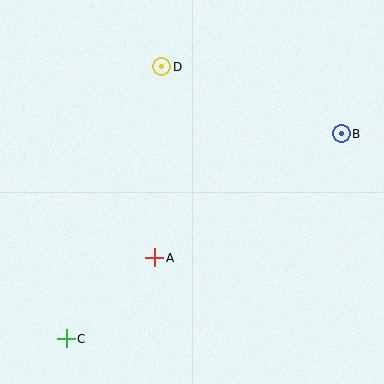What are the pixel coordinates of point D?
Point D is at (162, 67).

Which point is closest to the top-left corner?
Point D is closest to the top-left corner.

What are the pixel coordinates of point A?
Point A is at (155, 258).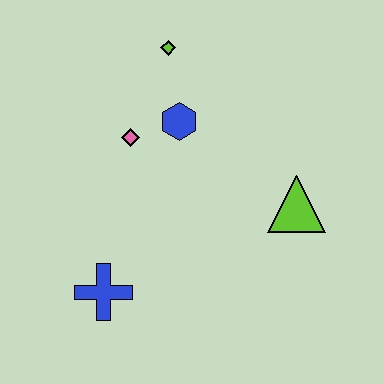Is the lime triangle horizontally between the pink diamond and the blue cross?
No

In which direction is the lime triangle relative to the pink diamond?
The lime triangle is to the right of the pink diamond.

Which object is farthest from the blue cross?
The lime diamond is farthest from the blue cross.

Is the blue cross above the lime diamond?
No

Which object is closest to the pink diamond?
The blue hexagon is closest to the pink diamond.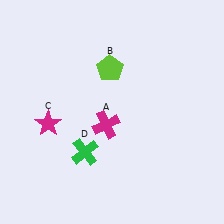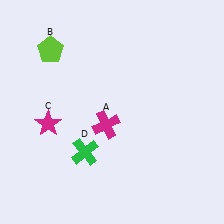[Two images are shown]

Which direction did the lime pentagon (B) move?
The lime pentagon (B) moved left.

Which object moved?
The lime pentagon (B) moved left.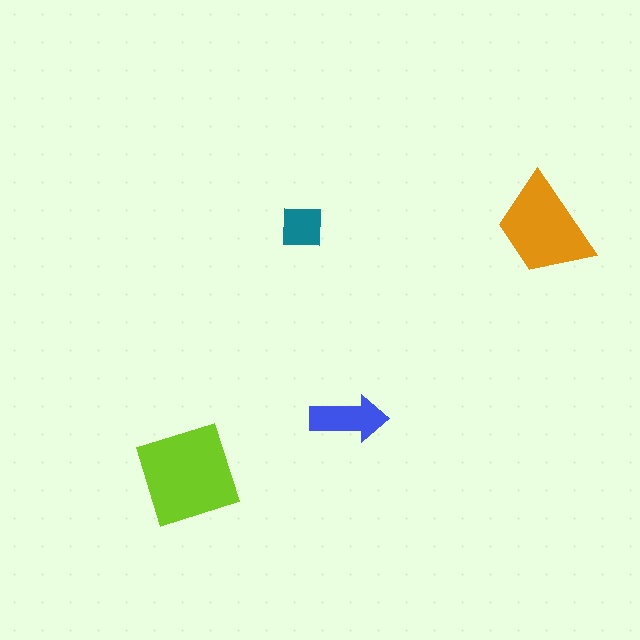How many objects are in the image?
There are 4 objects in the image.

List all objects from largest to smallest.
The lime square, the orange trapezoid, the blue arrow, the teal square.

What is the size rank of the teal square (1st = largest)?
4th.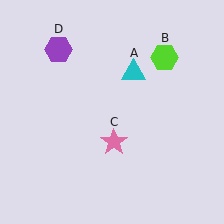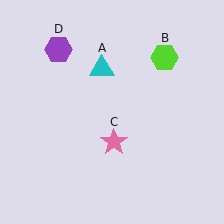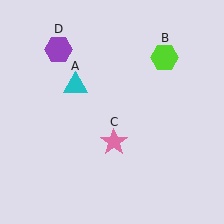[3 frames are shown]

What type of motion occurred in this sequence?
The cyan triangle (object A) rotated counterclockwise around the center of the scene.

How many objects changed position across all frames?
1 object changed position: cyan triangle (object A).